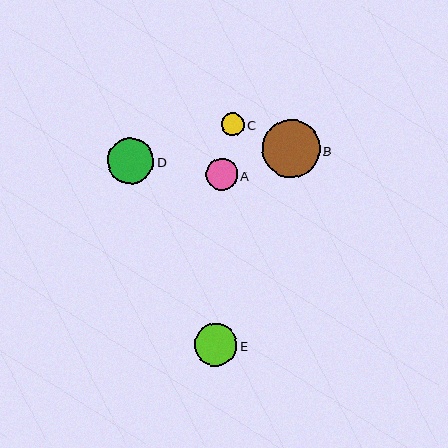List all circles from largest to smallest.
From largest to smallest: B, D, E, A, C.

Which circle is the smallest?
Circle C is the smallest with a size of approximately 23 pixels.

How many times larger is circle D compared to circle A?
Circle D is approximately 1.4 times the size of circle A.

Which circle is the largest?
Circle B is the largest with a size of approximately 58 pixels.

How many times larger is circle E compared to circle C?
Circle E is approximately 1.9 times the size of circle C.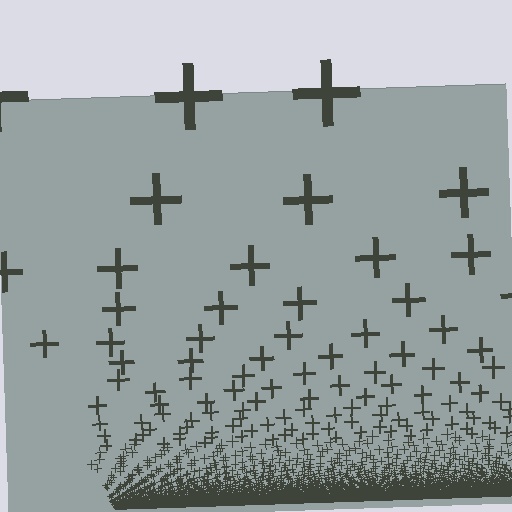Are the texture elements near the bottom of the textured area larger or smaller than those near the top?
Smaller. The gradient is inverted — elements near the bottom are smaller and denser.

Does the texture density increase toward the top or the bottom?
Density increases toward the bottom.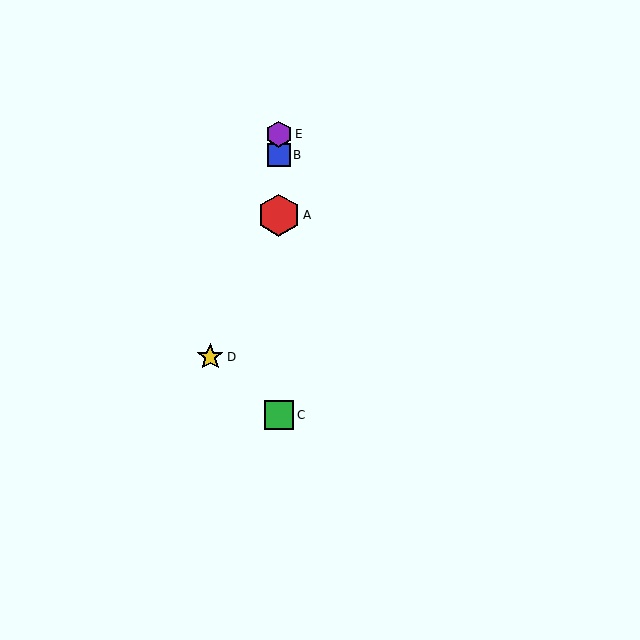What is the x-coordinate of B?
Object B is at x≈279.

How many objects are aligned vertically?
4 objects (A, B, C, E) are aligned vertically.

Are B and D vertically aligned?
No, B is at x≈279 and D is at x≈210.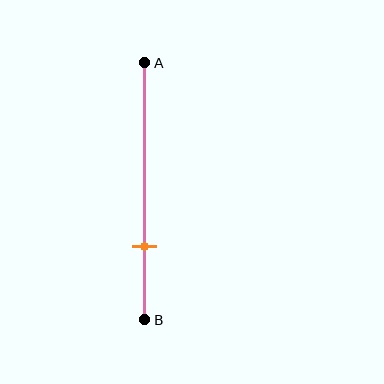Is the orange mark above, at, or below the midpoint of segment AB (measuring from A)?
The orange mark is below the midpoint of segment AB.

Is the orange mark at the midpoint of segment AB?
No, the mark is at about 70% from A, not at the 50% midpoint.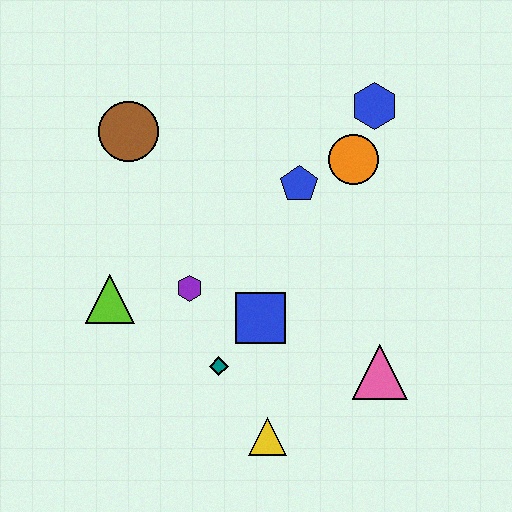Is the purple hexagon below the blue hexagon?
Yes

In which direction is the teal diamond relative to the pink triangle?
The teal diamond is to the left of the pink triangle.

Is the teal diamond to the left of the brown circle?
No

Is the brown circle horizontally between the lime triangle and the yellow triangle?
Yes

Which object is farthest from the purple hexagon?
The blue hexagon is farthest from the purple hexagon.